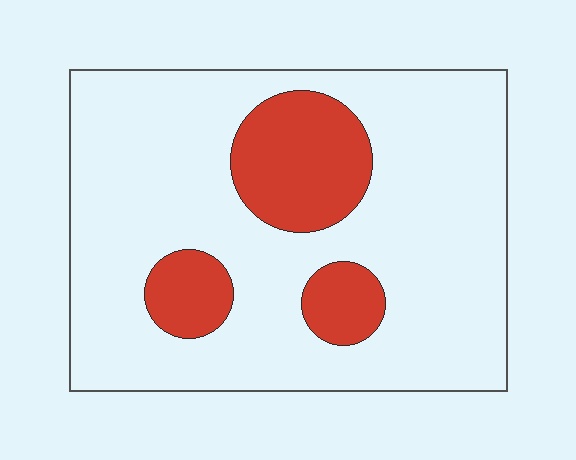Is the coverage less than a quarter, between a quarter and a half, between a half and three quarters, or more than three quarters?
Less than a quarter.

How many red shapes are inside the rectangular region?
3.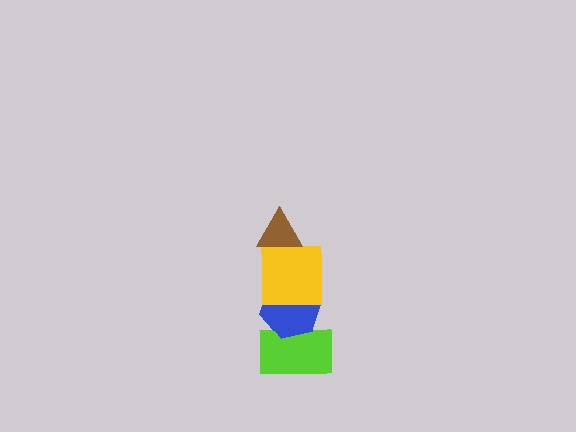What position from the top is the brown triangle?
The brown triangle is 1st from the top.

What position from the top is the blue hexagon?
The blue hexagon is 3rd from the top.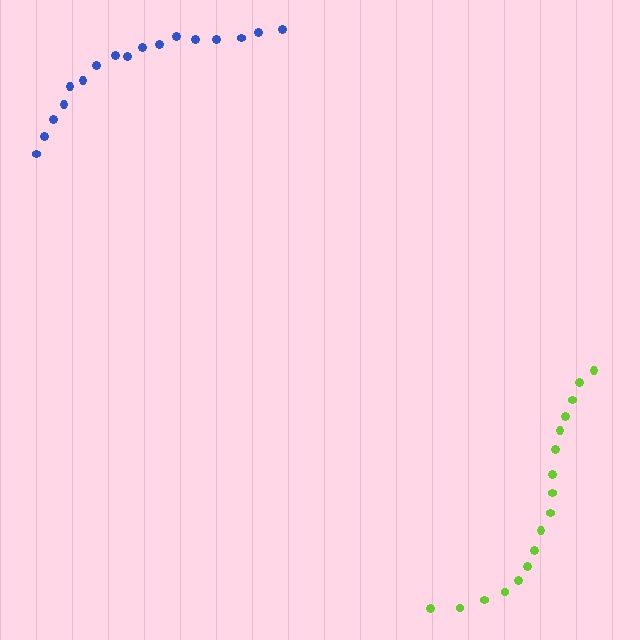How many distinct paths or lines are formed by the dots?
There are 2 distinct paths.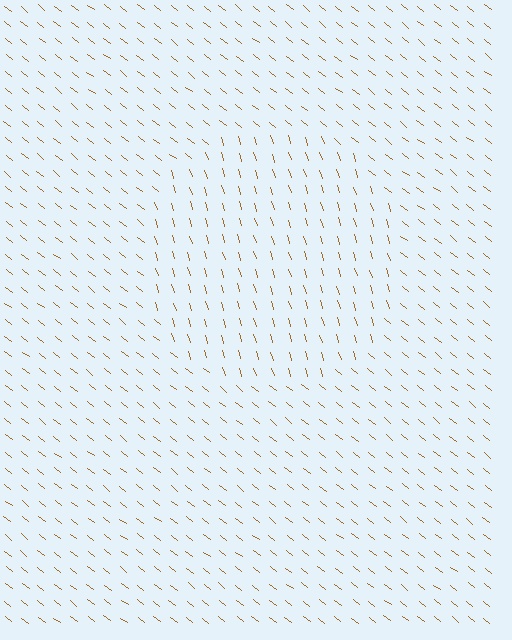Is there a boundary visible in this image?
Yes, there is a texture boundary formed by a change in line orientation.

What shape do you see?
I see a circle.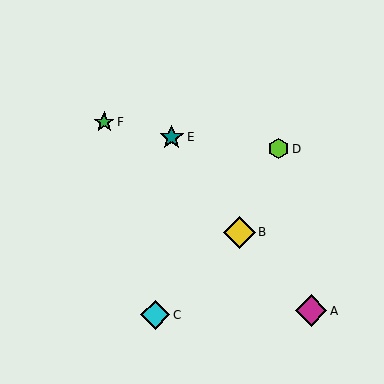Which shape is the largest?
The yellow diamond (labeled B) is the largest.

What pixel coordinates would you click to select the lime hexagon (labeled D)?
Click at (279, 149) to select the lime hexagon D.